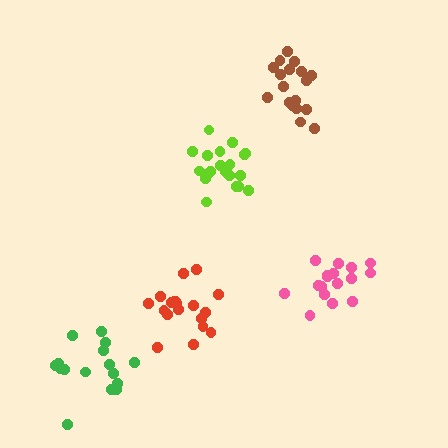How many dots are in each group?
Group 1: 20 dots, Group 2: 19 dots, Group 3: 16 dots, Group 4: 17 dots, Group 5: 18 dots (90 total).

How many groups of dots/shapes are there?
There are 5 groups.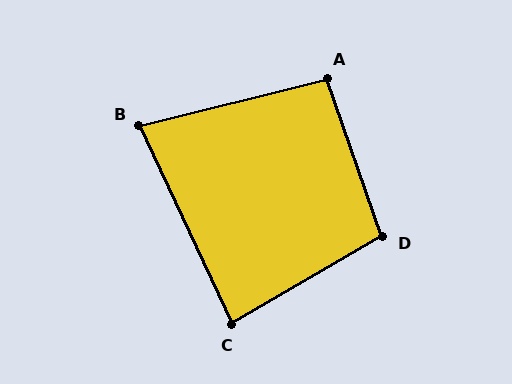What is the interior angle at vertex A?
Approximately 95 degrees (obtuse).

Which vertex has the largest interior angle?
D, at approximately 101 degrees.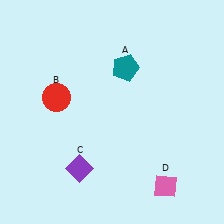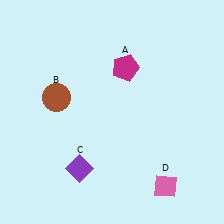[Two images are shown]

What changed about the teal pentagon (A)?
In Image 1, A is teal. In Image 2, it changed to magenta.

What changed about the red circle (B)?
In Image 1, B is red. In Image 2, it changed to brown.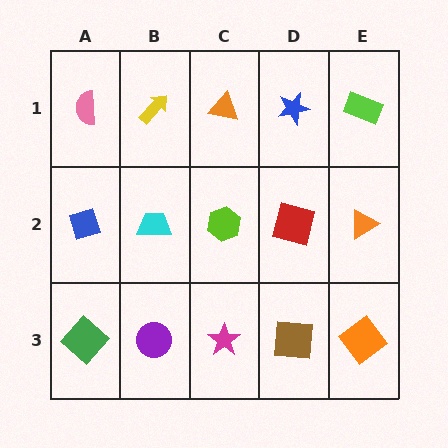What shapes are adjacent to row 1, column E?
An orange triangle (row 2, column E), a blue star (row 1, column D).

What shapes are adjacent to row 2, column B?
A yellow arrow (row 1, column B), a purple circle (row 3, column B), a blue diamond (row 2, column A), a lime hexagon (row 2, column C).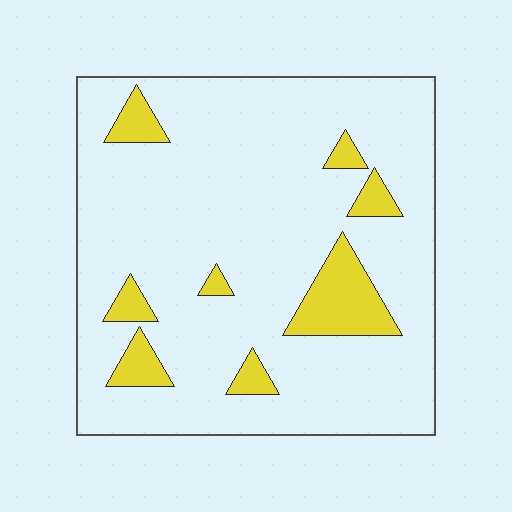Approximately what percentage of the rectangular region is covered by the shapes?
Approximately 15%.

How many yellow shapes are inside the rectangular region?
8.